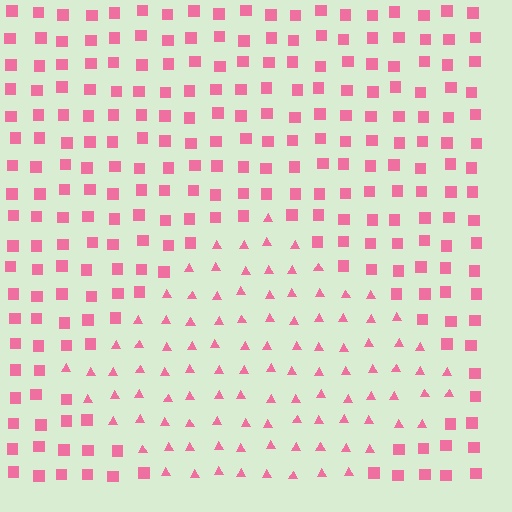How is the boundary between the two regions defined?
The boundary is defined by a change in element shape: triangles inside vs. squares outside. All elements share the same color and spacing.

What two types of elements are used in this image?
The image uses triangles inside the diamond region and squares outside it.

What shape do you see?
I see a diamond.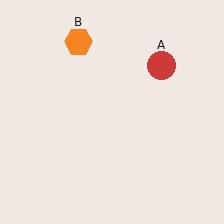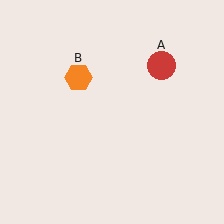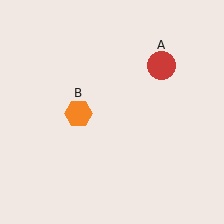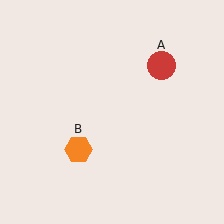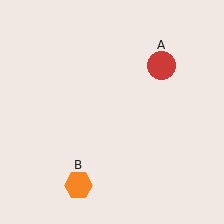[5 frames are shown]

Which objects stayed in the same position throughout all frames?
Red circle (object A) remained stationary.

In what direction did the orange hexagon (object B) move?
The orange hexagon (object B) moved down.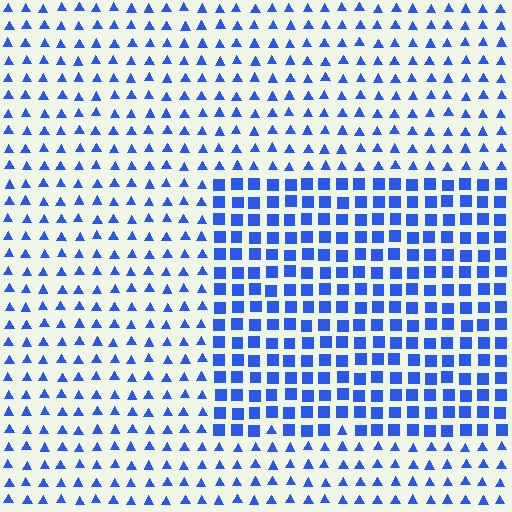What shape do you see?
I see a rectangle.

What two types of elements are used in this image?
The image uses squares inside the rectangle region and triangles outside it.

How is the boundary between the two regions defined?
The boundary is defined by a change in element shape: squares inside vs. triangles outside. All elements share the same color and spacing.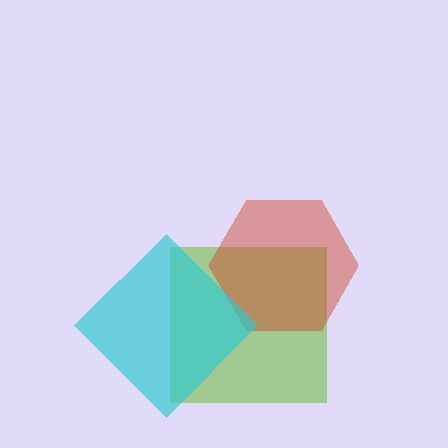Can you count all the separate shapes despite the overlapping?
Yes, there are 3 separate shapes.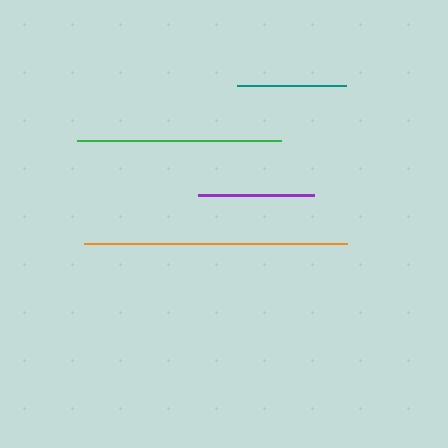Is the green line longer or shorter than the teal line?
The green line is longer than the teal line.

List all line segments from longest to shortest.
From longest to shortest: orange, green, purple, teal.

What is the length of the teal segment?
The teal segment is approximately 109 pixels long.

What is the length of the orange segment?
The orange segment is approximately 263 pixels long.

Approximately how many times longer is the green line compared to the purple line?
The green line is approximately 1.8 times the length of the purple line.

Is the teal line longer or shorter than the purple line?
The purple line is longer than the teal line.